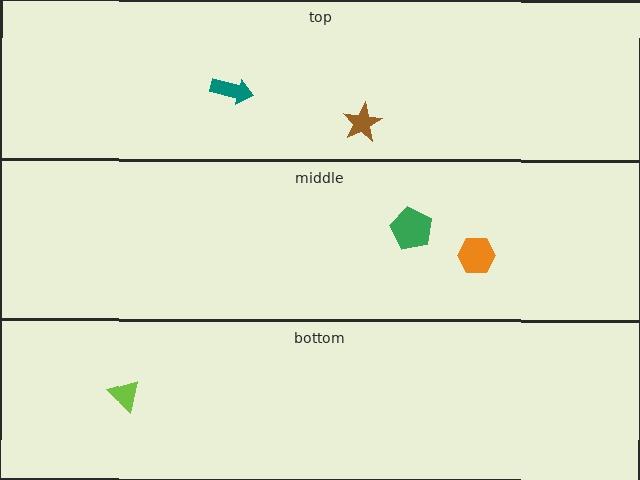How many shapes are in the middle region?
2.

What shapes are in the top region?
The teal arrow, the brown star.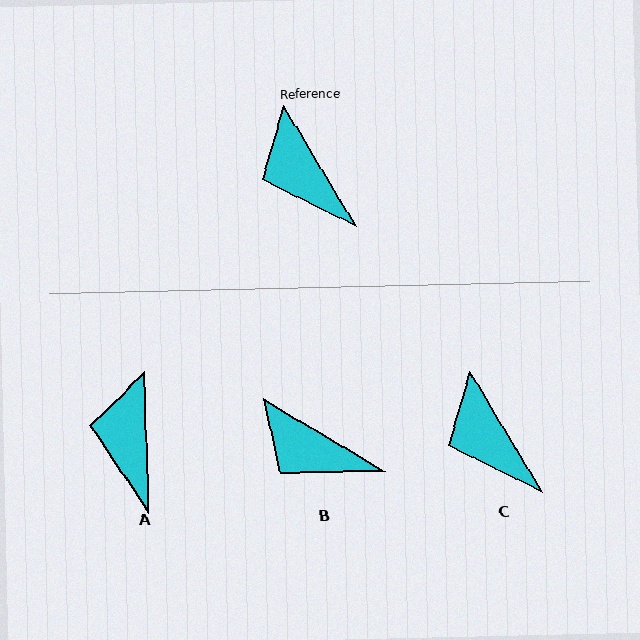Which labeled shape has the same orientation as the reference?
C.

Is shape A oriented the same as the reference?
No, it is off by about 30 degrees.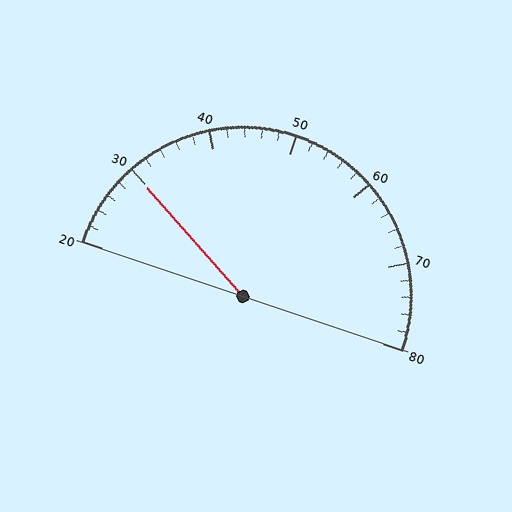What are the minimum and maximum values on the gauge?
The gauge ranges from 20 to 80.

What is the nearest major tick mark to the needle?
The nearest major tick mark is 30.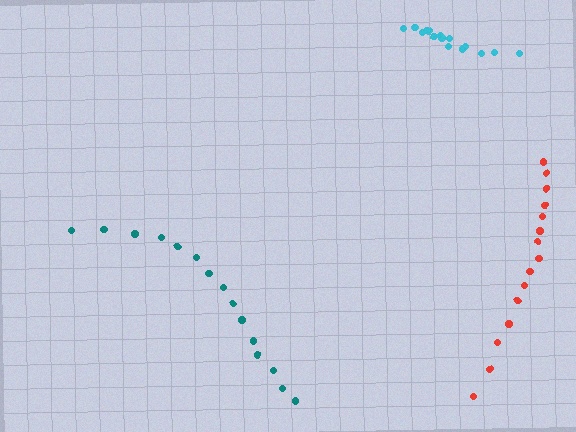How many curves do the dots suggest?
There are 3 distinct paths.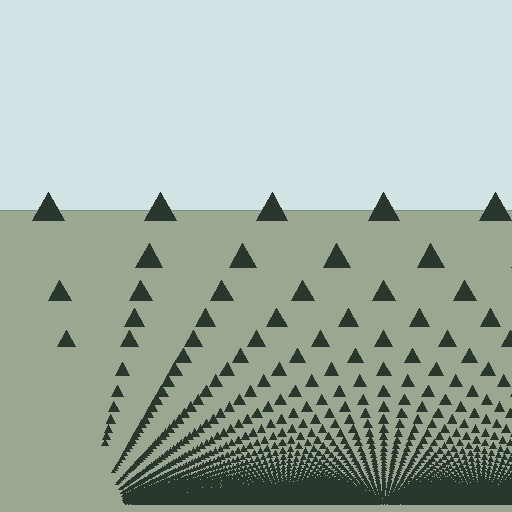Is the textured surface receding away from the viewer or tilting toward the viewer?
The surface appears to tilt toward the viewer. Texture elements get larger and sparser toward the top.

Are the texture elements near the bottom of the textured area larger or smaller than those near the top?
Smaller. The gradient is inverted — elements near the bottom are smaller and denser.